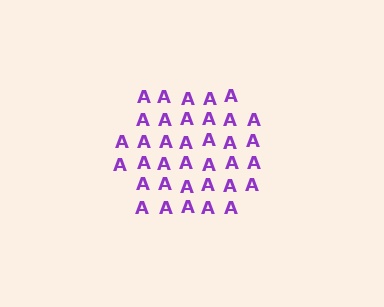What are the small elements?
The small elements are letter A's.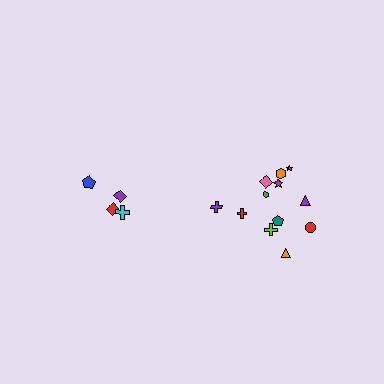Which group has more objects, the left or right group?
The right group.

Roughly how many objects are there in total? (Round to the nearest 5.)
Roughly 15 objects in total.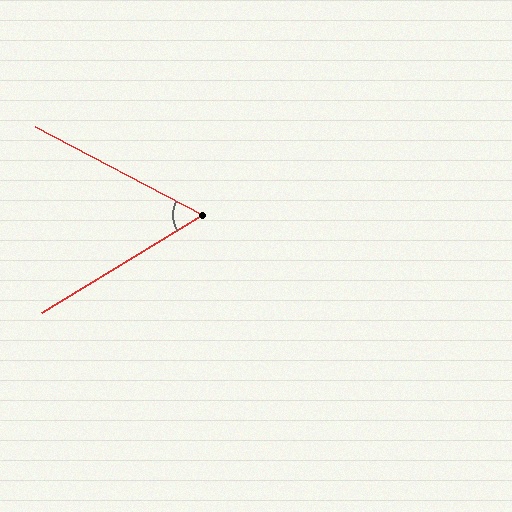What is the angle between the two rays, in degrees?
Approximately 59 degrees.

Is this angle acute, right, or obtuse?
It is acute.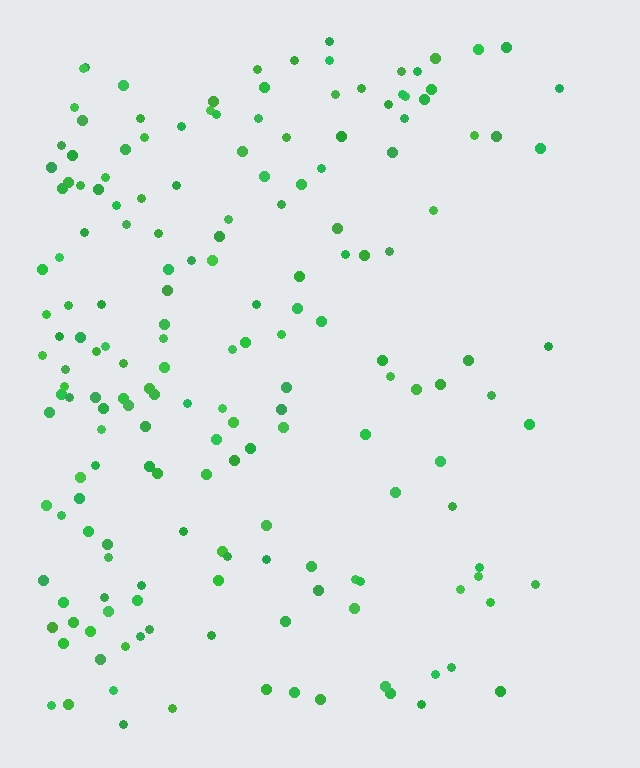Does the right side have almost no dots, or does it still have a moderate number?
Still a moderate number, just noticeably fewer than the left.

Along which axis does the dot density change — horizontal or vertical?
Horizontal.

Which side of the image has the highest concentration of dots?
The left.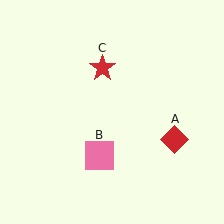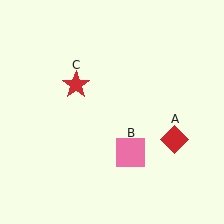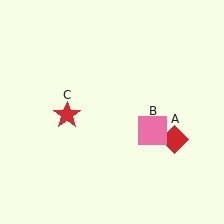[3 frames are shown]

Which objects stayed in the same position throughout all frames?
Red diamond (object A) remained stationary.